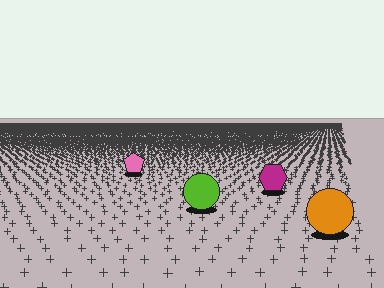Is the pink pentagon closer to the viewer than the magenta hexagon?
No. The magenta hexagon is closer — you can tell from the texture gradient: the ground texture is coarser near it.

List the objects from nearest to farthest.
From nearest to farthest: the orange circle, the lime circle, the magenta hexagon, the pink pentagon.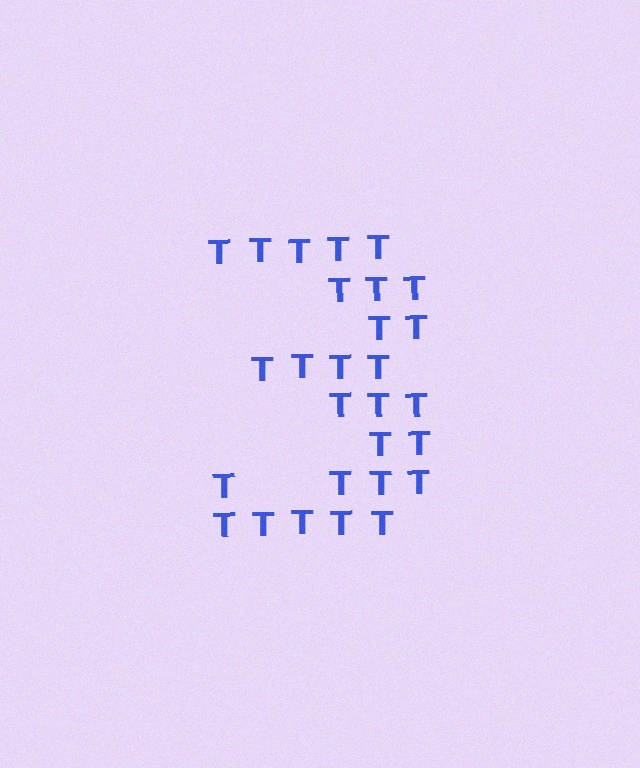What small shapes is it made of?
It is made of small letter T's.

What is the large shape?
The large shape is the digit 3.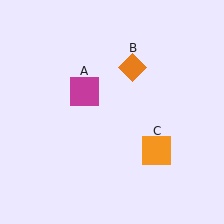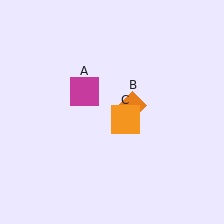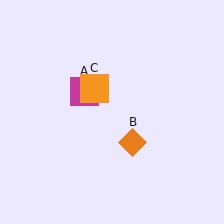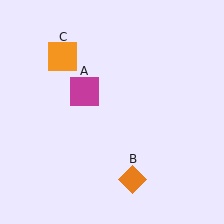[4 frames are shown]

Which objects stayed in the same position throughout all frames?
Magenta square (object A) remained stationary.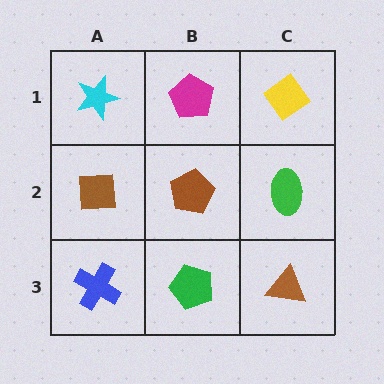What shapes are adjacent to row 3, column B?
A brown pentagon (row 2, column B), a blue cross (row 3, column A), a brown triangle (row 3, column C).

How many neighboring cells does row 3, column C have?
2.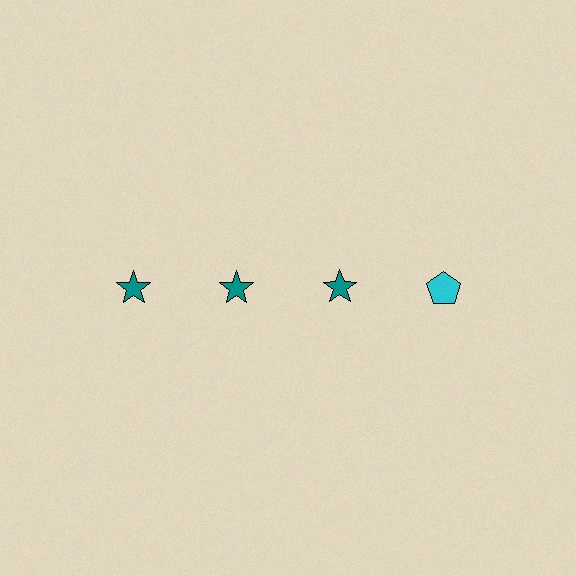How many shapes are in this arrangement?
There are 4 shapes arranged in a grid pattern.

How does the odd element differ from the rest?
It differs in both color (cyan instead of teal) and shape (pentagon instead of star).